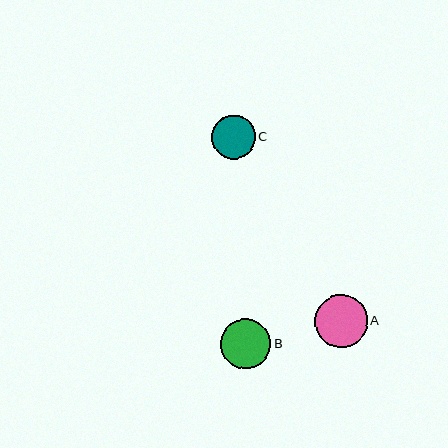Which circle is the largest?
Circle A is the largest with a size of approximately 53 pixels.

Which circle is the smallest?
Circle C is the smallest with a size of approximately 44 pixels.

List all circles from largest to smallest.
From largest to smallest: A, B, C.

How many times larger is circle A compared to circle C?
Circle A is approximately 1.2 times the size of circle C.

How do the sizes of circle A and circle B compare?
Circle A and circle B are approximately the same size.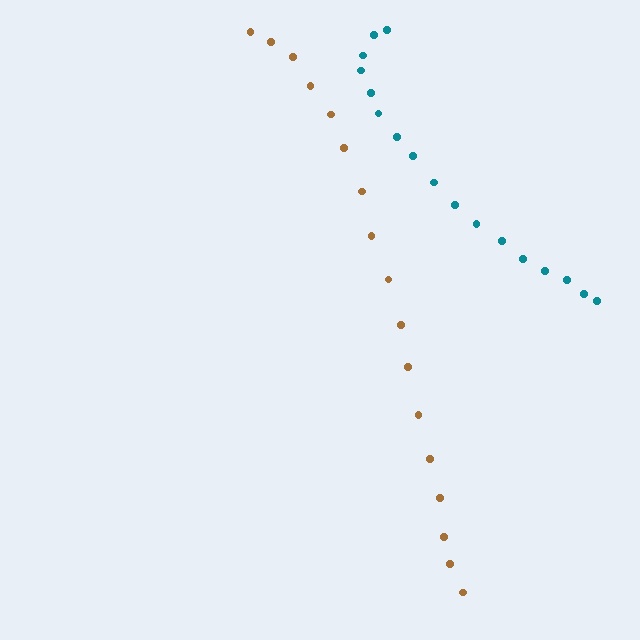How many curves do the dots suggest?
There are 2 distinct paths.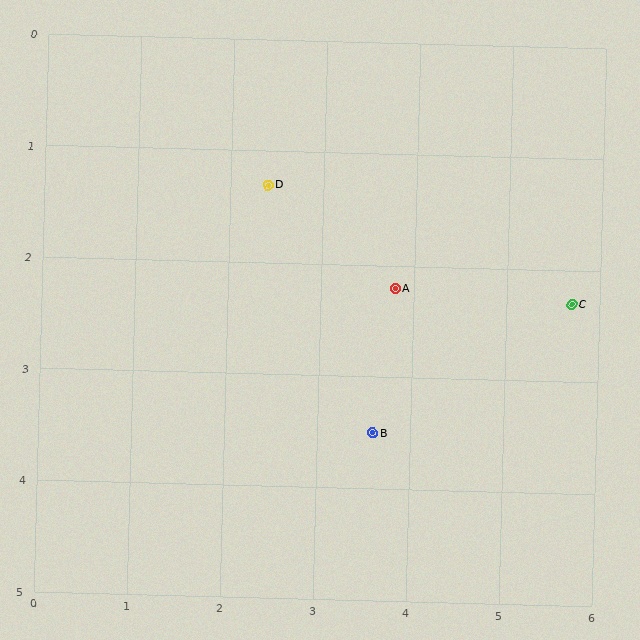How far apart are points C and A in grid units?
Points C and A are about 1.9 grid units apart.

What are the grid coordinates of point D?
Point D is at approximately (2.4, 1.3).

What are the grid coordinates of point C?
Point C is at approximately (5.7, 2.3).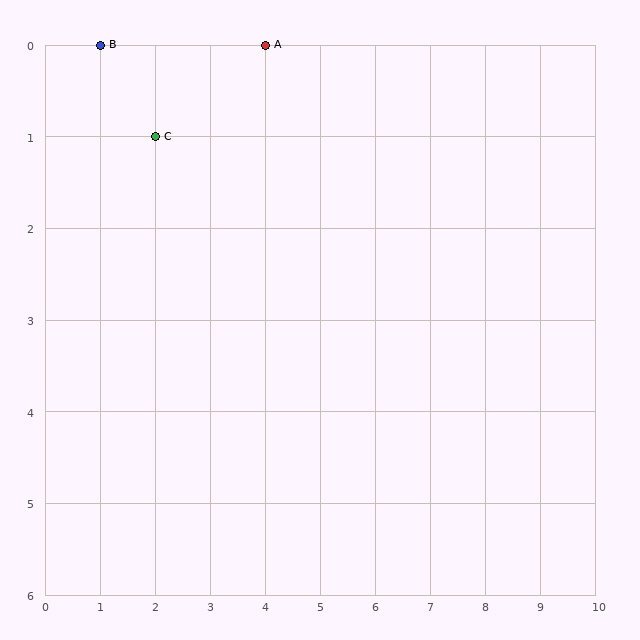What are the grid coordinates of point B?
Point B is at grid coordinates (1, 0).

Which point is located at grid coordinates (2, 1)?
Point C is at (2, 1).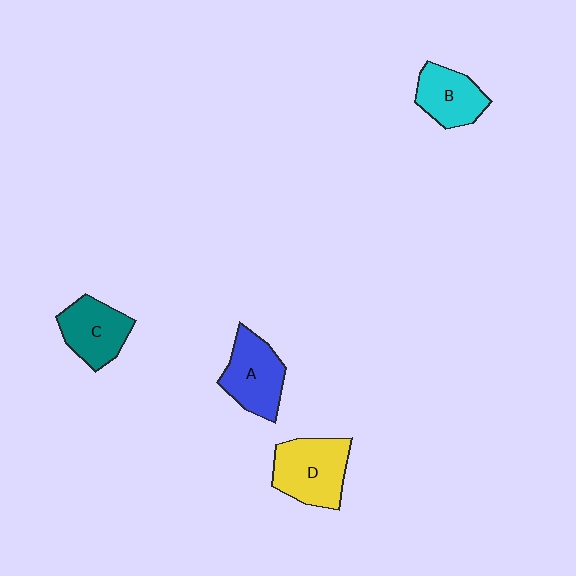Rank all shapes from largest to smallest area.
From largest to smallest: D (yellow), A (blue), C (teal), B (cyan).